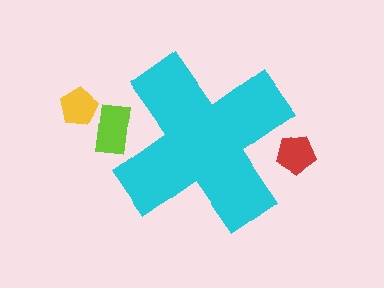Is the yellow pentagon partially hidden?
No, the yellow pentagon is fully visible.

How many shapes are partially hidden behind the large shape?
2 shapes are partially hidden.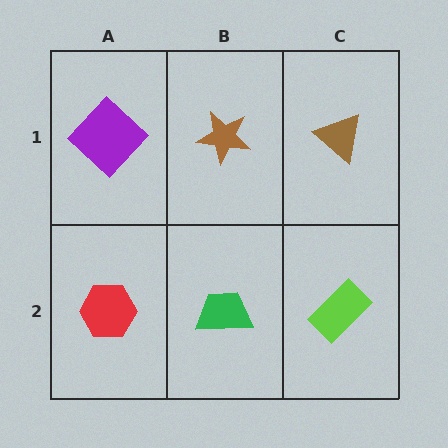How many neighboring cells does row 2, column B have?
3.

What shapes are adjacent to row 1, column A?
A red hexagon (row 2, column A), a brown star (row 1, column B).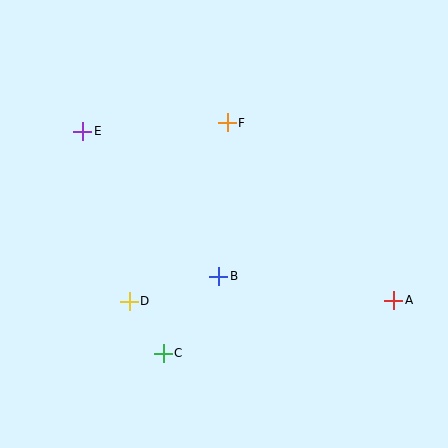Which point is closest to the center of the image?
Point B at (219, 276) is closest to the center.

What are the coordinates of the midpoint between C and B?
The midpoint between C and B is at (191, 315).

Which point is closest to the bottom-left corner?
Point C is closest to the bottom-left corner.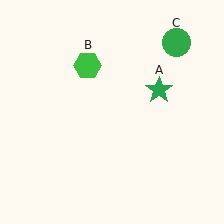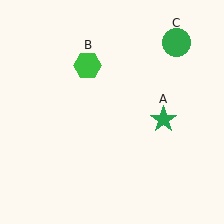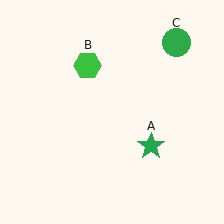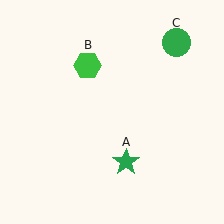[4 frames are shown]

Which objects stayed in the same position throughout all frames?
Green hexagon (object B) and green circle (object C) remained stationary.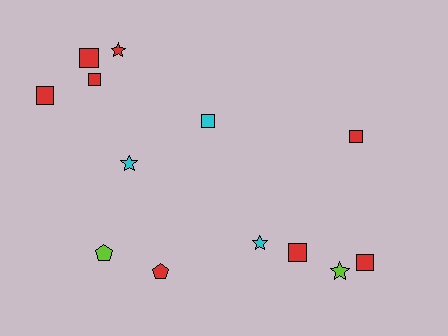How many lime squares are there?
There are no lime squares.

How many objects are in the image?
There are 13 objects.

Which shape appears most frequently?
Square, with 7 objects.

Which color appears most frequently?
Red, with 8 objects.